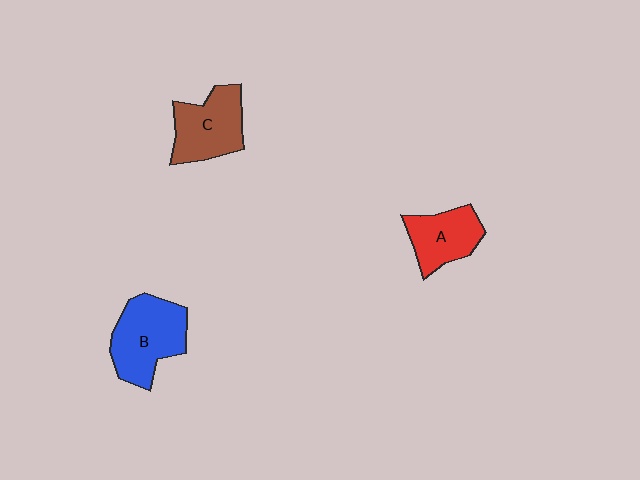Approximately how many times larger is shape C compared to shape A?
Approximately 1.2 times.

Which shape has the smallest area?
Shape A (red).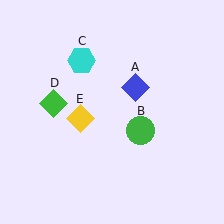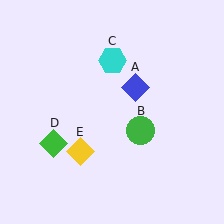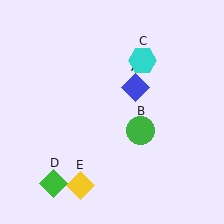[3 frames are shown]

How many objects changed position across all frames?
3 objects changed position: cyan hexagon (object C), green diamond (object D), yellow diamond (object E).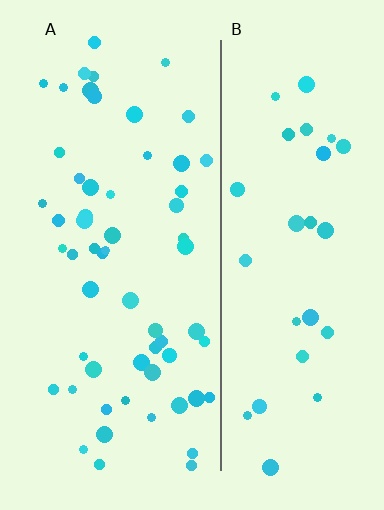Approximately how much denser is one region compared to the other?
Approximately 1.9× — region A over region B.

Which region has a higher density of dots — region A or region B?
A (the left).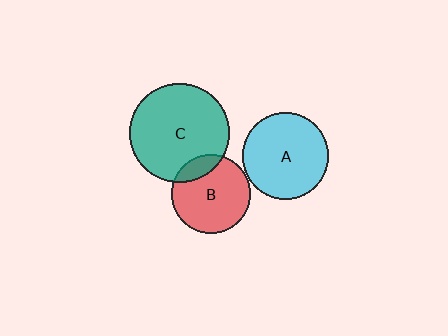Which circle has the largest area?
Circle C (teal).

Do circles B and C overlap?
Yes.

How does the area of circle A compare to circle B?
Approximately 1.2 times.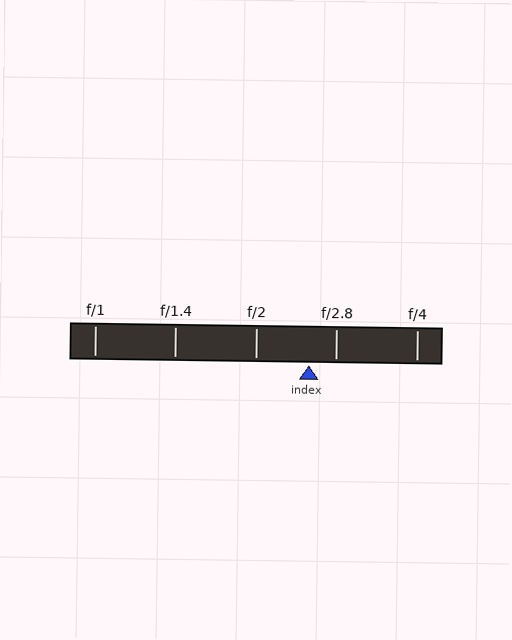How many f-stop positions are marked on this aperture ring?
There are 5 f-stop positions marked.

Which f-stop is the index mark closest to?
The index mark is closest to f/2.8.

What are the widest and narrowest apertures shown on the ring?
The widest aperture shown is f/1 and the narrowest is f/4.